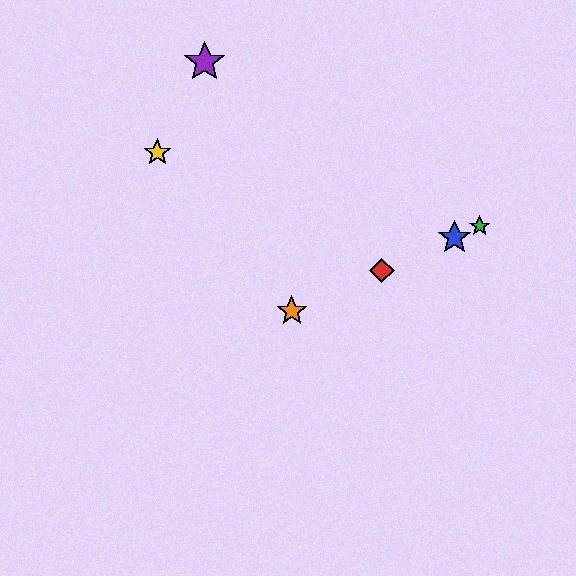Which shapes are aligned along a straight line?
The red diamond, the blue star, the green star, the orange star are aligned along a straight line.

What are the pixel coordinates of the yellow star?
The yellow star is at (157, 152).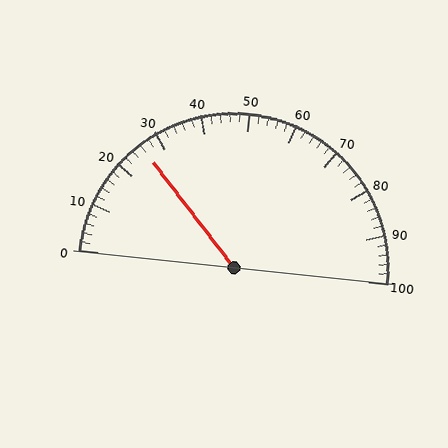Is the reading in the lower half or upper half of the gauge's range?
The reading is in the lower half of the range (0 to 100).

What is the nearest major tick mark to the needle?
The nearest major tick mark is 30.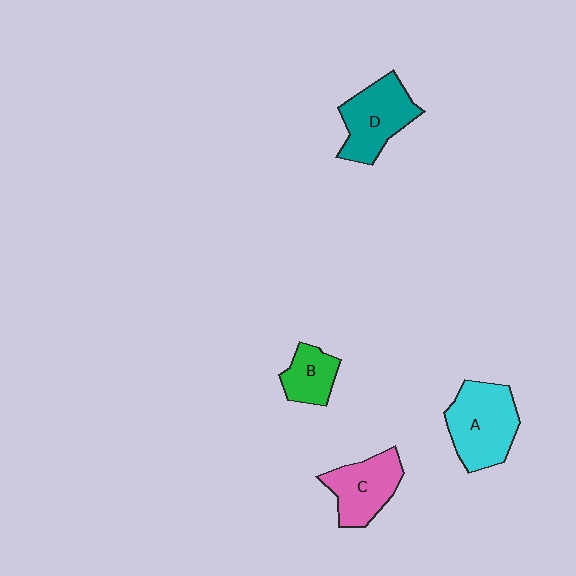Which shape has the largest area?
Shape A (cyan).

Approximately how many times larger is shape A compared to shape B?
Approximately 1.9 times.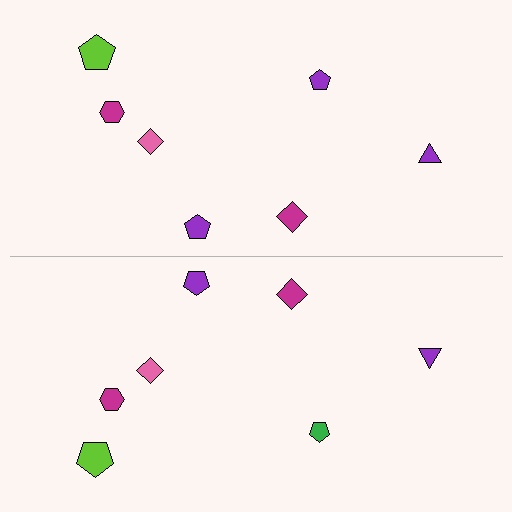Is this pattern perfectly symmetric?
No, the pattern is not perfectly symmetric. The green pentagon on the bottom side breaks the symmetry — its mirror counterpart is purple.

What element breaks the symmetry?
The green pentagon on the bottom side breaks the symmetry — its mirror counterpart is purple.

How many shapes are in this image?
There are 14 shapes in this image.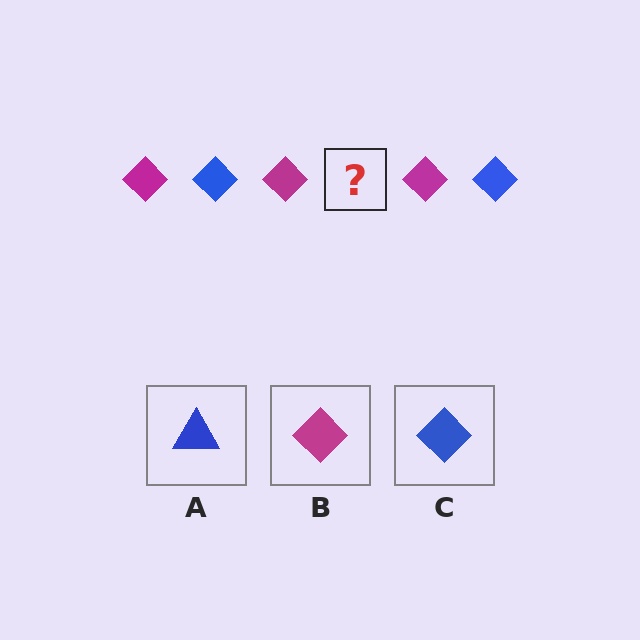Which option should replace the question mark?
Option C.